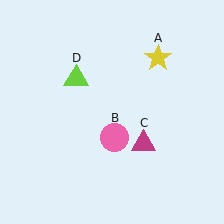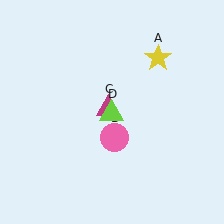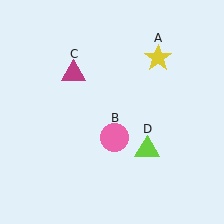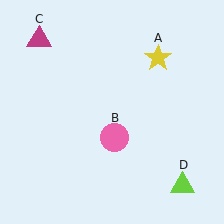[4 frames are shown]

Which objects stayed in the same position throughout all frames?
Yellow star (object A) and pink circle (object B) remained stationary.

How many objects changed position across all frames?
2 objects changed position: magenta triangle (object C), lime triangle (object D).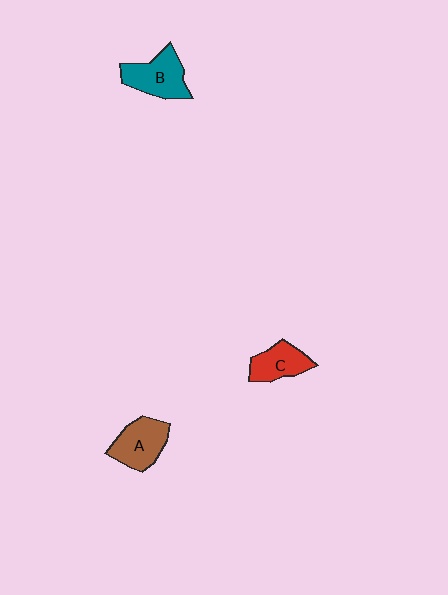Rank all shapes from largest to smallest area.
From largest to smallest: B (teal), A (brown), C (red).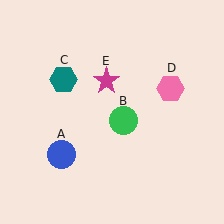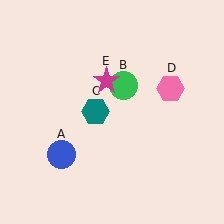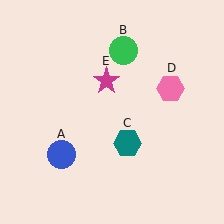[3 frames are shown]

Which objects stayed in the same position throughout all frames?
Blue circle (object A) and pink hexagon (object D) and magenta star (object E) remained stationary.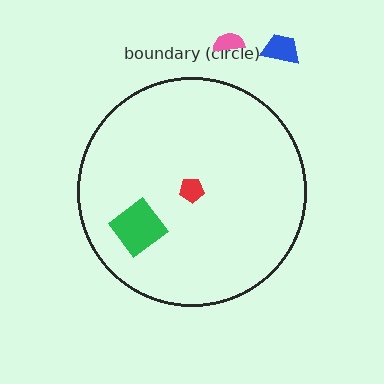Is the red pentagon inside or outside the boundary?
Inside.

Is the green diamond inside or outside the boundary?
Inside.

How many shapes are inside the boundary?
2 inside, 2 outside.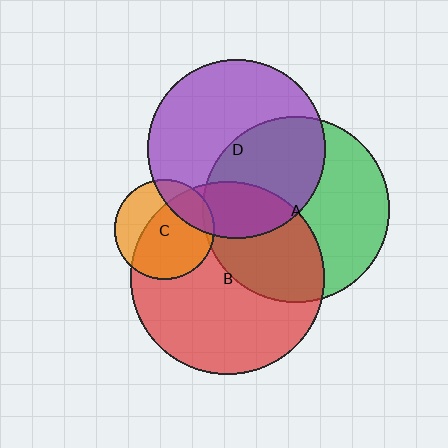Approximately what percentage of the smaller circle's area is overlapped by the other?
Approximately 20%.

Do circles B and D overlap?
Yes.